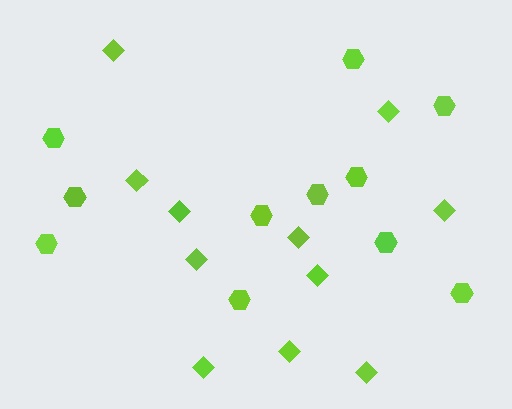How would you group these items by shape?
There are 2 groups: one group of diamonds (11) and one group of hexagons (11).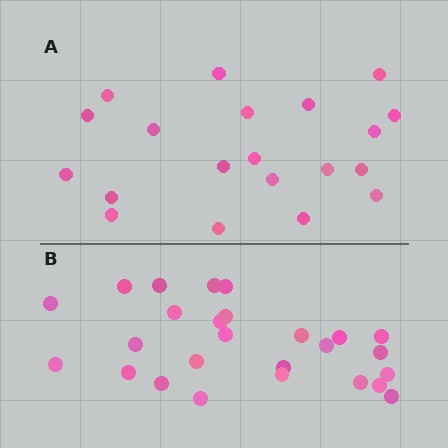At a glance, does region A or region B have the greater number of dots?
Region B (the bottom region) has more dots.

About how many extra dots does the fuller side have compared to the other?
Region B has about 6 more dots than region A.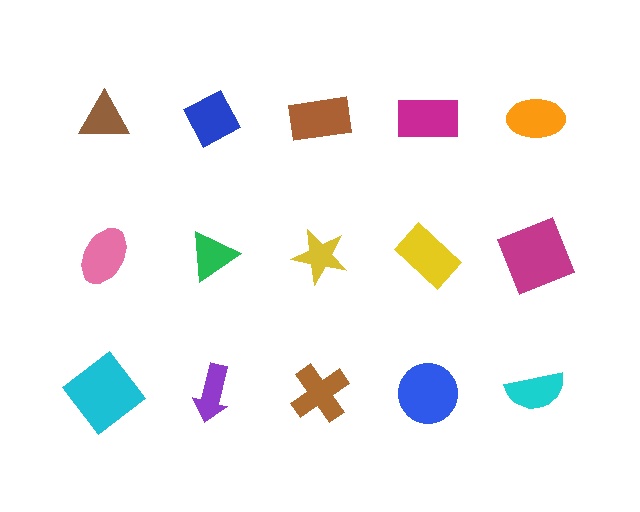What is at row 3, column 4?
A blue circle.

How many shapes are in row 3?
5 shapes.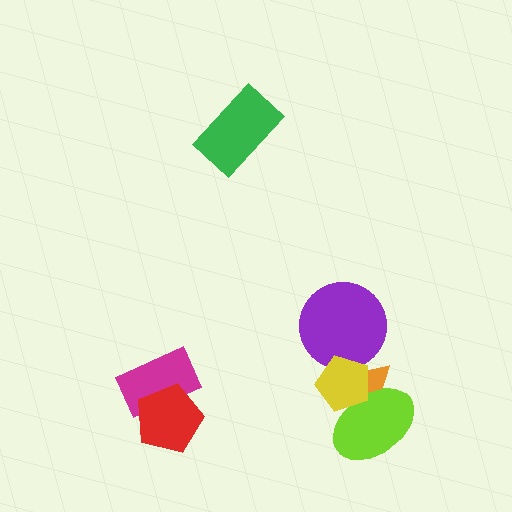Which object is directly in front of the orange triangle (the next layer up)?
The lime ellipse is directly in front of the orange triangle.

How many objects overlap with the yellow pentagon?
3 objects overlap with the yellow pentagon.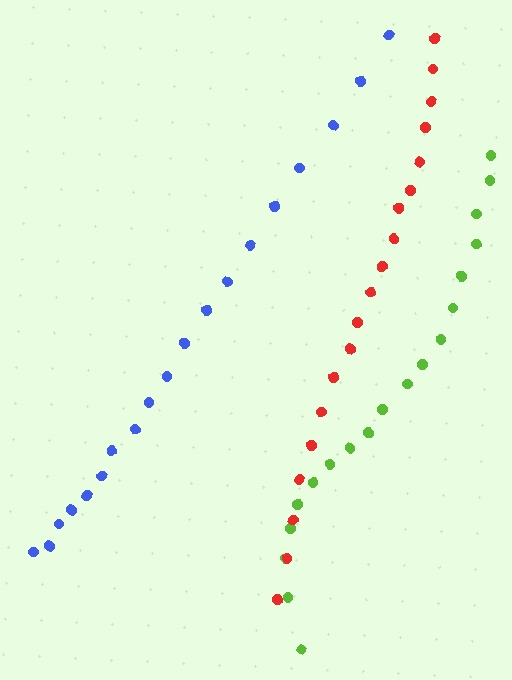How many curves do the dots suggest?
There are 3 distinct paths.